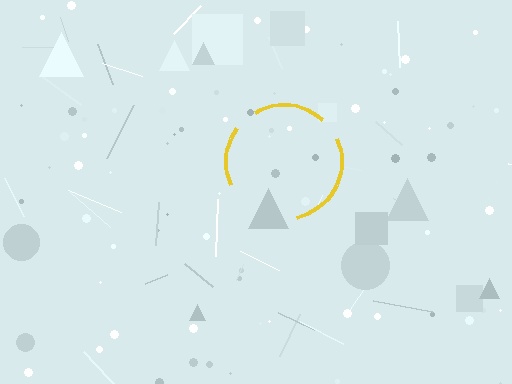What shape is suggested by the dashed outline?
The dashed outline suggests a circle.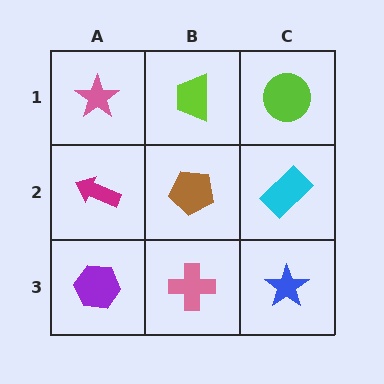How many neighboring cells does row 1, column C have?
2.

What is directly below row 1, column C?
A cyan rectangle.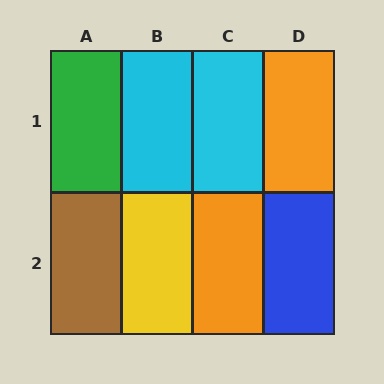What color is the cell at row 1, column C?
Cyan.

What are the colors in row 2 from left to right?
Brown, yellow, orange, blue.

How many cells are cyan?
2 cells are cyan.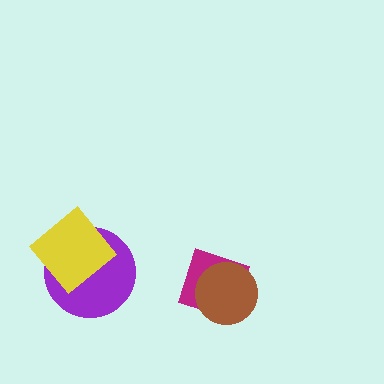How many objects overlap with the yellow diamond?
1 object overlaps with the yellow diamond.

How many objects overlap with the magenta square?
1 object overlaps with the magenta square.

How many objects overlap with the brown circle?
1 object overlaps with the brown circle.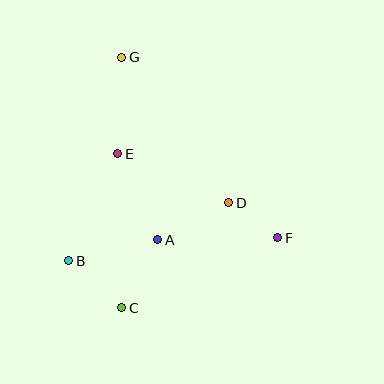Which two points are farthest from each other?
Points C and G are farthest from each other.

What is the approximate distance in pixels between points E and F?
The distance between E and F is approximately 181 pixels.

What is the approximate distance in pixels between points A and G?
The distance between A and G is approximately 186 pixels.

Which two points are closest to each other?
Points D and F are closest to each other.